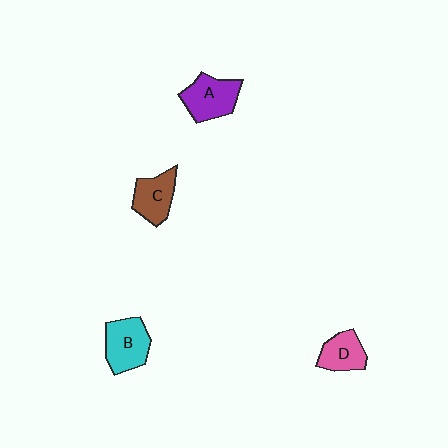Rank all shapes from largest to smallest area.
From largest to smallest: A (purple), B (cyan), C (brown), D (pink).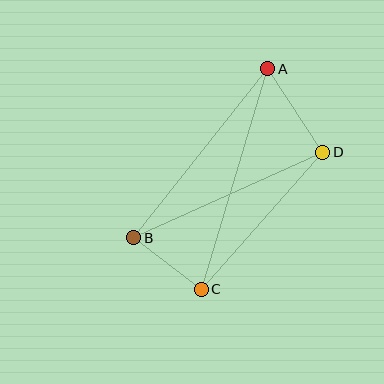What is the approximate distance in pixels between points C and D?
The distance between C and D is approximately 183 pixels.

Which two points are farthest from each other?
Points A and C are farthest from each other.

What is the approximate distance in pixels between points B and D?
The distance between B and D is approximately 207 pixels.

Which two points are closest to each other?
Points B and C are closest to each other.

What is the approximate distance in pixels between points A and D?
The distance between A and D is approximately 100 pixels.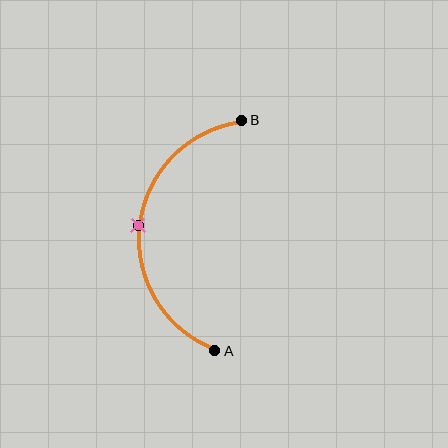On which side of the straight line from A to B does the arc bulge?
The arc bulges to the left of the straight line connecting A and B.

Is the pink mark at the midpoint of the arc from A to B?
Yes. The pink mark lies on the arc at equal arc-length from both A and B — it is the arc midpoint.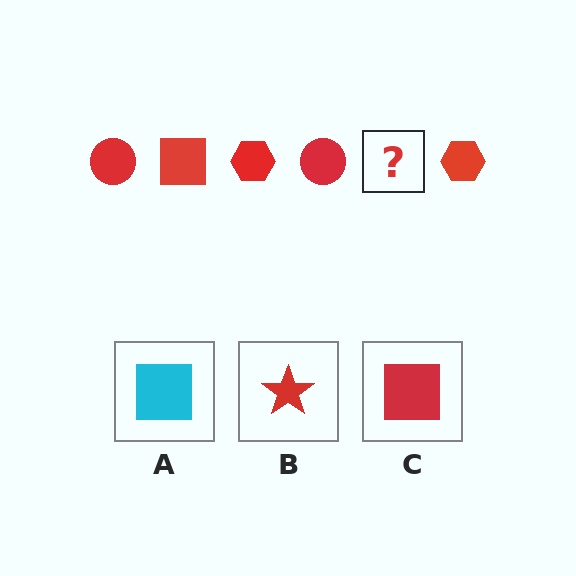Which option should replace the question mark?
Option C.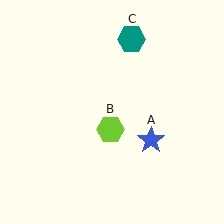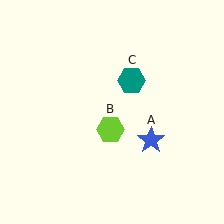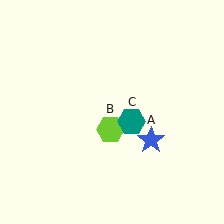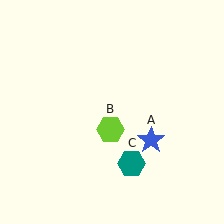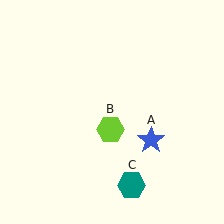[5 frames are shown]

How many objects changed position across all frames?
1 object changed position: teal hexagon (object C).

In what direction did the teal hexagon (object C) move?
The teal hexagon (object C) moved down.